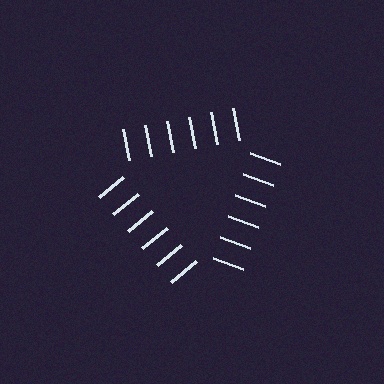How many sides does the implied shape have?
3 sides — the line-ends trace a triangle.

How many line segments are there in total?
18 — 6 along each of the 3 edges.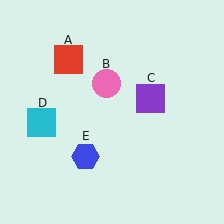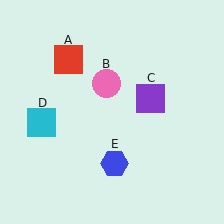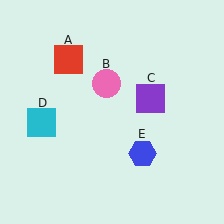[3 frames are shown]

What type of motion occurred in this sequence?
The blue hexagon (object E) rotated counterclockwise around the center of the scene.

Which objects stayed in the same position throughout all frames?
Red square (object A) and pink circle (object B) and purple square (object C) and cyan square (object D) remained stationary.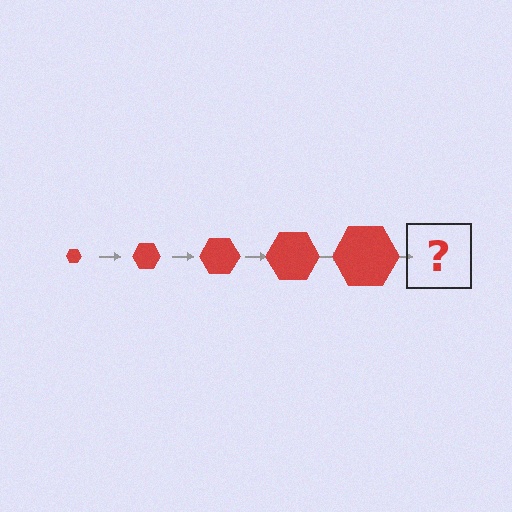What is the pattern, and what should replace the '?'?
The pattern is that the hexagon gets progressively larger each step. The '?' should be a red hexagon, larger than the previous one.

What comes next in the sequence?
The next element should be a red hexagon, larger than the previous one.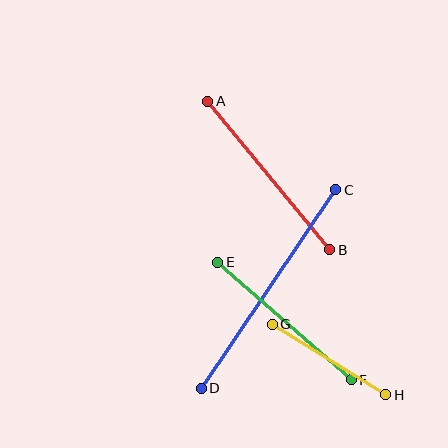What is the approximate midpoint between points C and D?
The midpoint is at approximately (269, 289) pixels.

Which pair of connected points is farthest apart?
Points C and D are farthest apart.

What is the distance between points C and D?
The distance is approximately 240 pixels.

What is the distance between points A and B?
The distance is approximately 192 pixels.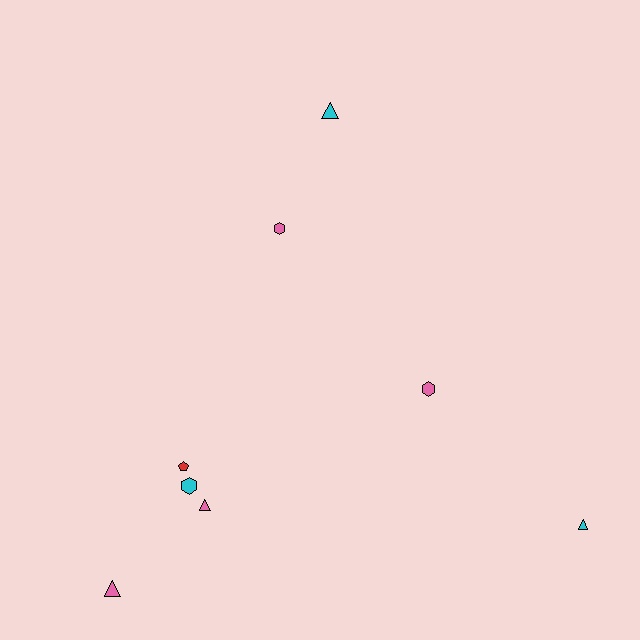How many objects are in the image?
There are 8 objects.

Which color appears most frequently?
Pink, with 4 objects.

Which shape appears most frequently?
Triangle, with 4 objects.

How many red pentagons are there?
There is 1 red pentagon.